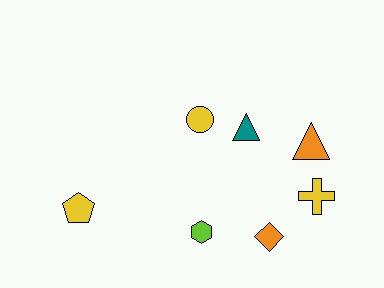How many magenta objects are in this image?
There are no magenta objects.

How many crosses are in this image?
There is 1 cross.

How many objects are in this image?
There are 7 objects.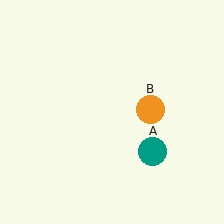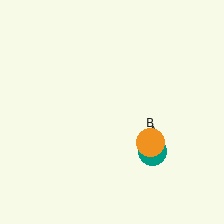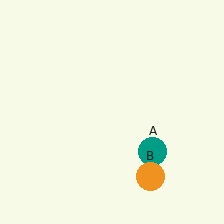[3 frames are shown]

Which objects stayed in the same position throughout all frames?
Teal circle (object A) remained stationary.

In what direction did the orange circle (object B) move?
The orange circle (object B) moved down.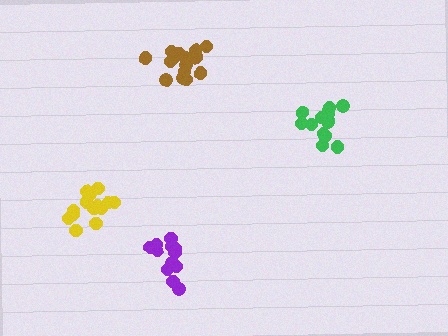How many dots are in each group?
Group 1: 14 dots, Group 2: 16 dots, Group 3: 15 dots, Group 4: 12 dots (57 total).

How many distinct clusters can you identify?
There are 4 distinct clusters.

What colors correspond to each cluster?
The clusters are colored: green, brown, yellow, purple.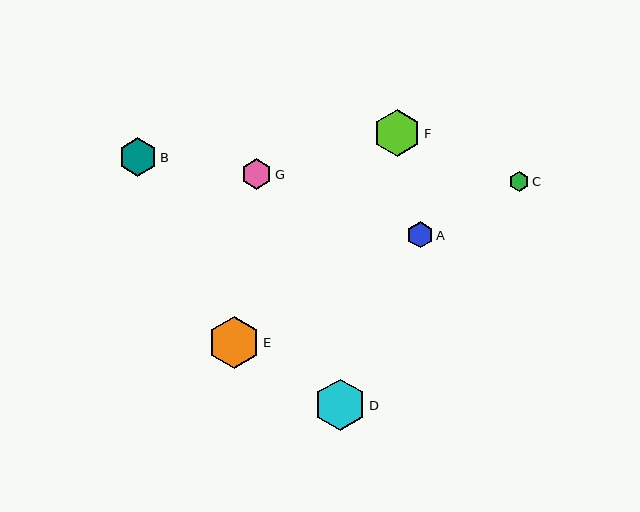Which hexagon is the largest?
Hexagon E is the largest with a size of approximately 52 pixels.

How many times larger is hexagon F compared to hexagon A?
Hexagon F is approximately 1.8 times the size of hexagon A.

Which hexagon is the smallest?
Hexagon C is the smallest with a size of approximately 20 pixels.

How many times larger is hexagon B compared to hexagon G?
Hexagon B is approximately 1.3 times the size of hexagon G.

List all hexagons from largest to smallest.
From largest to smallest: E, D, F, B, G, A, C.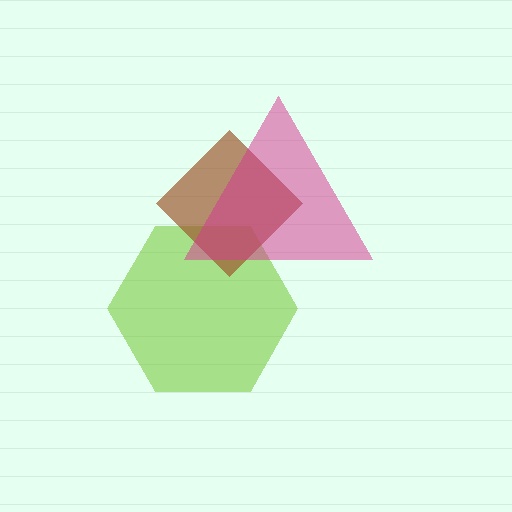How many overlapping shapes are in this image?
There are 3 overlapping shapes in the image.